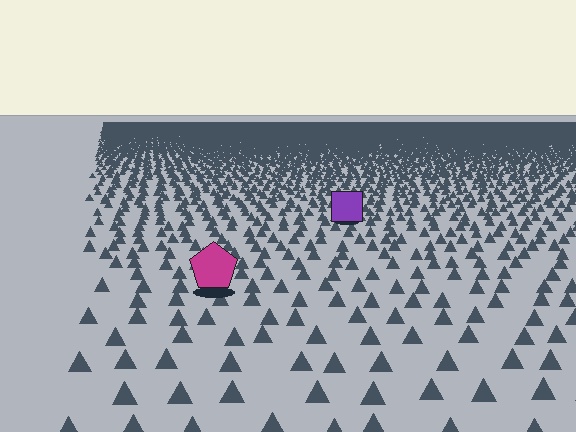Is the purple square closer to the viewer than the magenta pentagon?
No. The magenta pentagon is closer — you can tell from the texture gradient: the ground texture is coarser near it.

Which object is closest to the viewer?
The magenta pentagon is closest. The texture marks near it are larger and more spread out.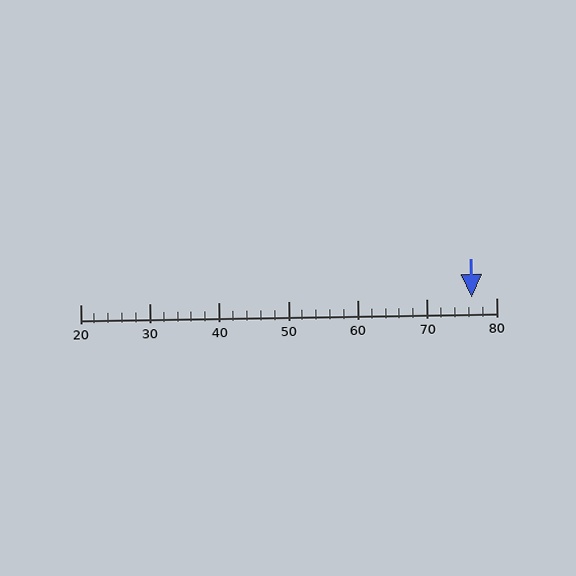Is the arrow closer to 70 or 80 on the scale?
The arrow is closer to 80.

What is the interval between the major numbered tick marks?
The major tick marks are spaced 10 units apart.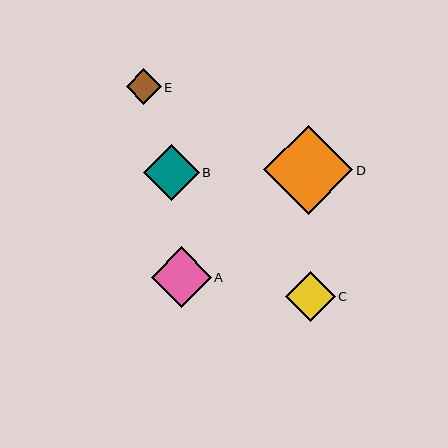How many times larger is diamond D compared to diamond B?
Diamond D is approximately 1.6 times the size of diamond B.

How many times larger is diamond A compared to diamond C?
Diamond A is approximately 1.2 times the size of diamond C.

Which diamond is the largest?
Diamond D is the largest with a size of approximately 89 pixels.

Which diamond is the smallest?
Diamond E is the smallest with a size of approximately 35 pixels.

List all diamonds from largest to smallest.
From largest to smallest: D, A, B, C, E.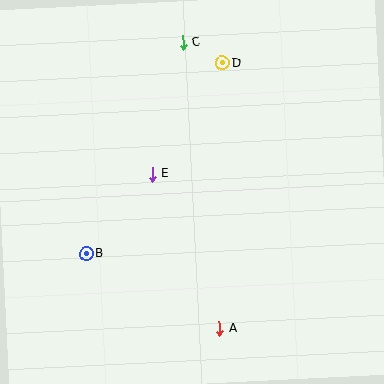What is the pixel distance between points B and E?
The distance between B and E is 103 pixels.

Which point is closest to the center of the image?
Point E at (152, 174) is closest to the center.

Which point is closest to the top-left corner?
Point C is closest to the top-left corner.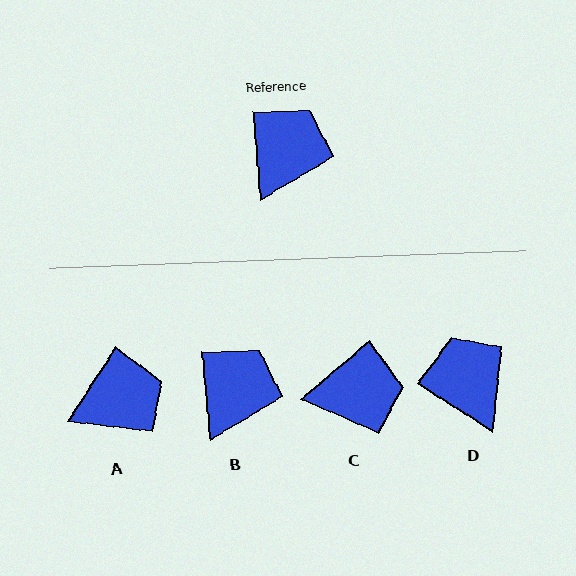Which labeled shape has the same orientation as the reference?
B.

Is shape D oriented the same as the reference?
No, it is off by about 53 degrees.